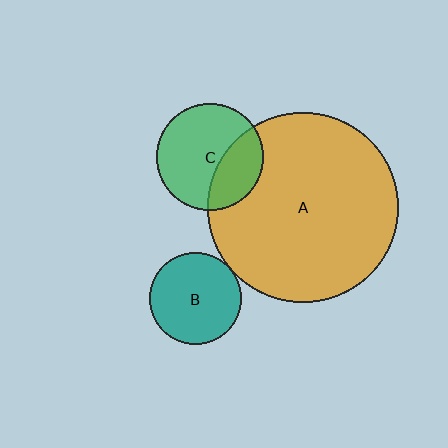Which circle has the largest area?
Circle A (orange).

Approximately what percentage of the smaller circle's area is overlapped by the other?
Approximately 30%.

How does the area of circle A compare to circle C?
Approximately 3.1 times.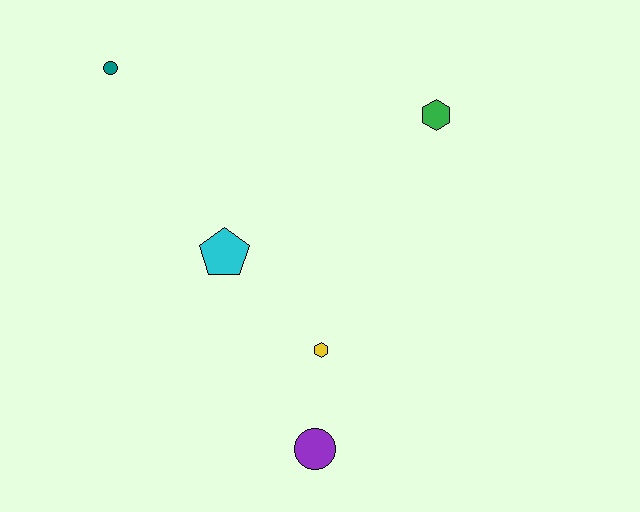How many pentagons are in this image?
There is 1 pentagon.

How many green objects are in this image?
There is 1 green object.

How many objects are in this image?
There are 5 objects.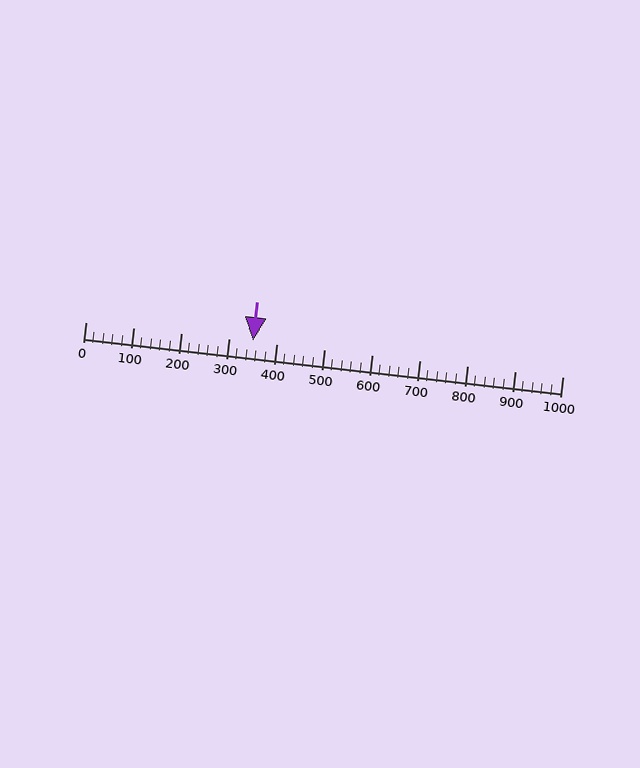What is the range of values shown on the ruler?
The ruler shows values from 0 to 1000.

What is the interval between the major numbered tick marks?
The major tick marks are spaced 100 units apart.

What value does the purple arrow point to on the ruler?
The purple arrow points to approximately 351.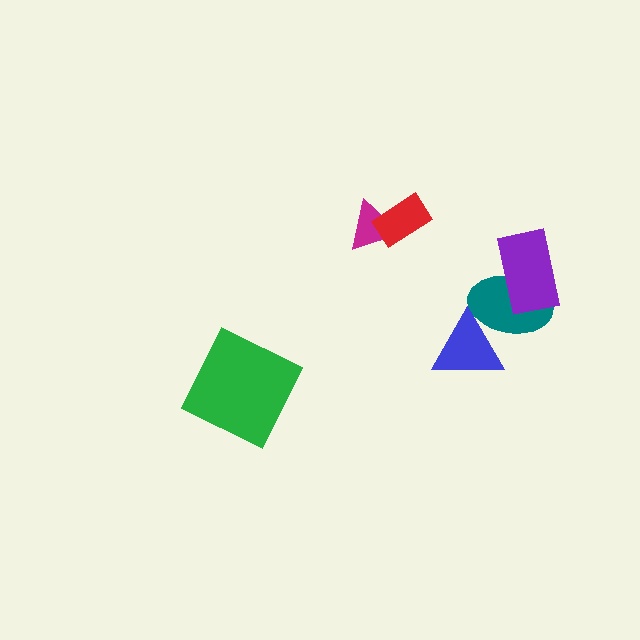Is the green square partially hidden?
No, no other shape covers it.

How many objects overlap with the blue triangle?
1 object overlaps with the blue triangle.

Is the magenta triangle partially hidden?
Yes, it is partially covered by another shape.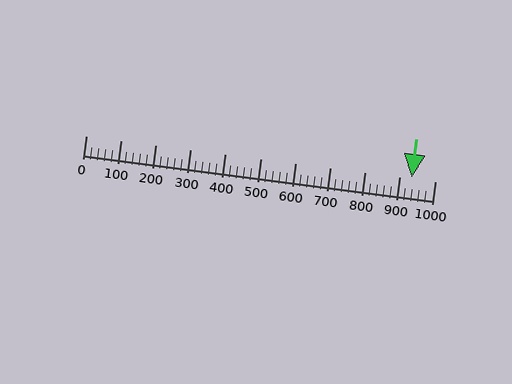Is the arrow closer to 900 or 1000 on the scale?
The arrow is closer to 900.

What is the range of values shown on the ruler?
The ruler shows values from 0 to 1000.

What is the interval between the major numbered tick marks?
The major tick marks are spaced 100 units apart.